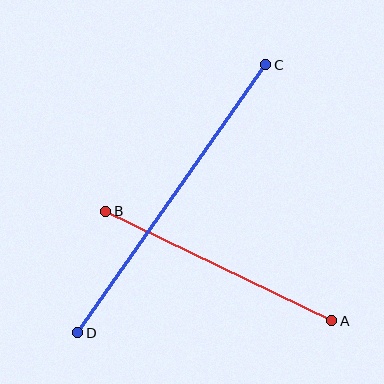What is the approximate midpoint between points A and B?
The midpoint is at approximately (219, 266) pixels.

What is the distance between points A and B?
The distance is approximately 251 pixels.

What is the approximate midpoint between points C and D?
The midpoint is at approximately (172, 199) pixels.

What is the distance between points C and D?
The distance is approximately 327 pixels.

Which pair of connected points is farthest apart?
Points C and D are farthest apart.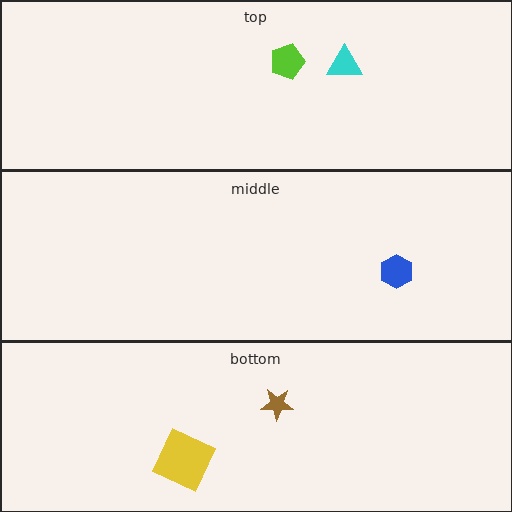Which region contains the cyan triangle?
The top region.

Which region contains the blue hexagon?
The middle region.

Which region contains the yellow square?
The bottom region.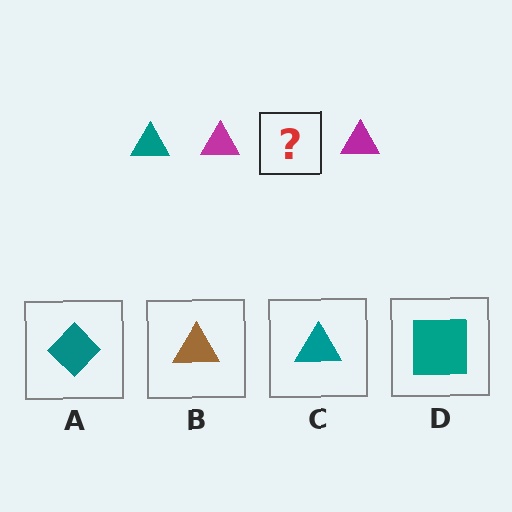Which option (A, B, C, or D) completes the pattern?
C.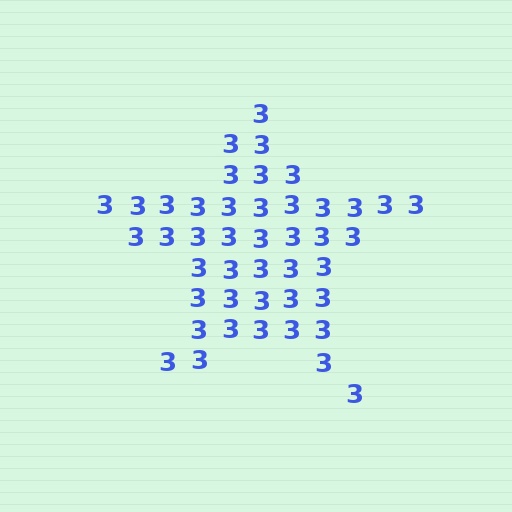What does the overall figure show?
The overall figure shows a star.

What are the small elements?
The small elements are digit 3's.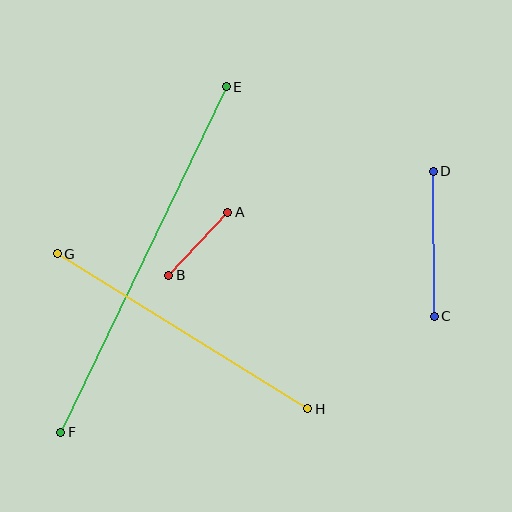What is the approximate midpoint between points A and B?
The midpoint is at approximately (198, 244) pixels.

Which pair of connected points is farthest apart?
Points E and F are farthest apart.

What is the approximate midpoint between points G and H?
The midpoint is at approximately (182, 331) pixels.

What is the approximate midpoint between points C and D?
The midpoint is at approximately (434, 244) pixels.